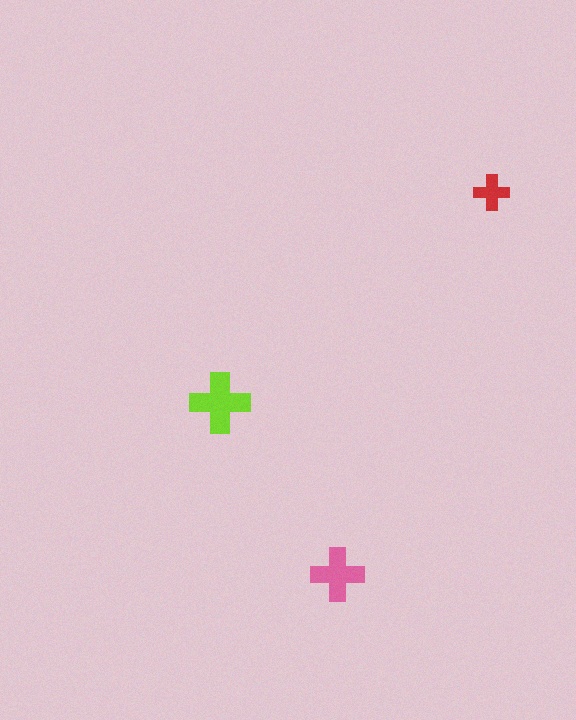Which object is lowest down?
The pink cross is bottommost.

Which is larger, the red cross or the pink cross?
The pink one.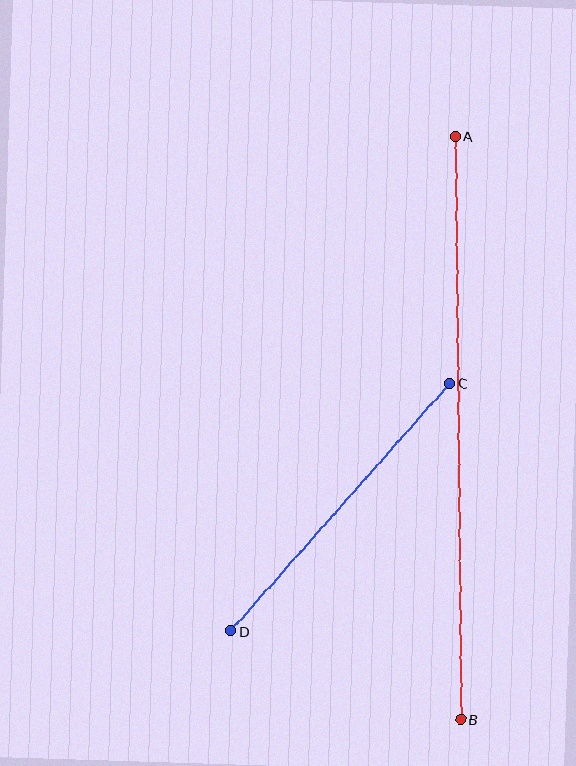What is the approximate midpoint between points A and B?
The midpoint is at approximately (458, 428) pixels.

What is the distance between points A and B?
The distance is approximately 583 pixels.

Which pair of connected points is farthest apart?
Points A and B are farthest apart.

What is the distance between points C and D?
The distance is approximately 331 pixels.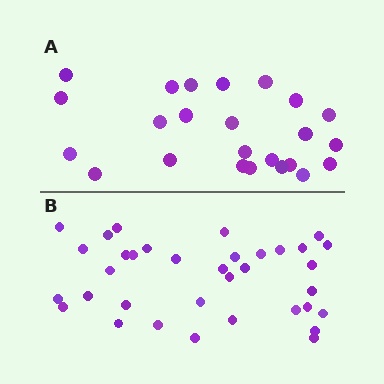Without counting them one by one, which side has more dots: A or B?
Region B (the bottom region) has more dots.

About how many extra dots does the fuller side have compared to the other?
Region B has roughly 12 or so more dots than region A.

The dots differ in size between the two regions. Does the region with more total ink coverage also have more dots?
No. Region A has more total ink coverage because its dots are larger, but region B actually contains more individual dots. Total area can be misleading — the number of items is what matters here.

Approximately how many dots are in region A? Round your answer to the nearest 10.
About 20 dots. (The exact count is 24, which rounds to 20.)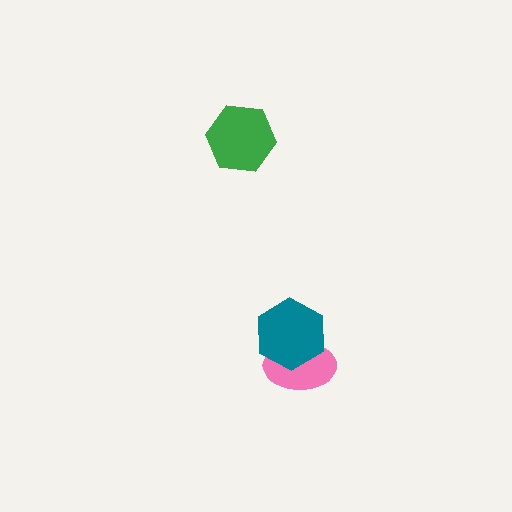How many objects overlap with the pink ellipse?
1 object overlaps with the pink ellipse.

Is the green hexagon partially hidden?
No, no other shape covers it.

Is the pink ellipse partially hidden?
Yes, it is partially covered by another shape.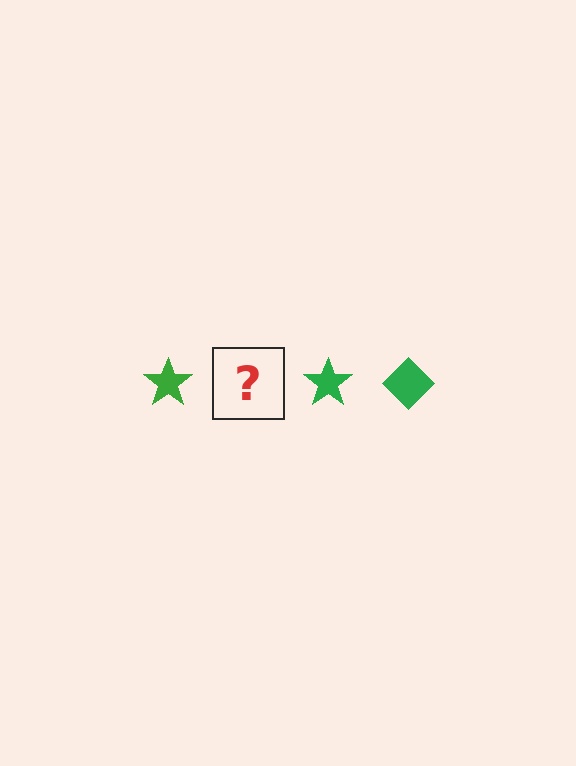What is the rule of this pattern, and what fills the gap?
The rule is that the pattern cycles through star, diamond shapes in green. The gap should be filled with a green diamond.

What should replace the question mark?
The question mark should be replaced with a green diamond.